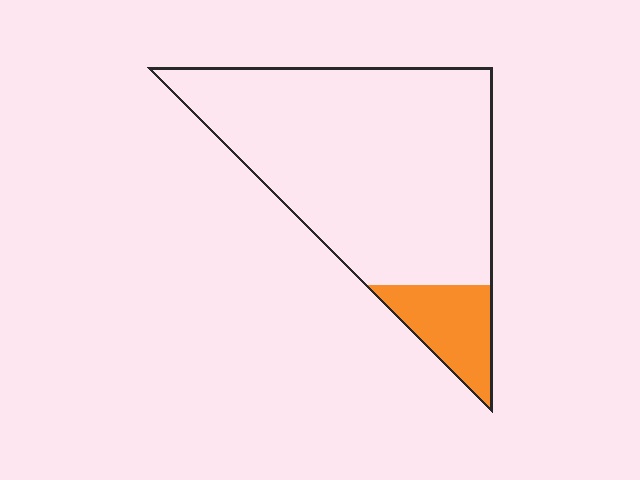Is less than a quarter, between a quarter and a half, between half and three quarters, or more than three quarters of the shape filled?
Less than a quarter.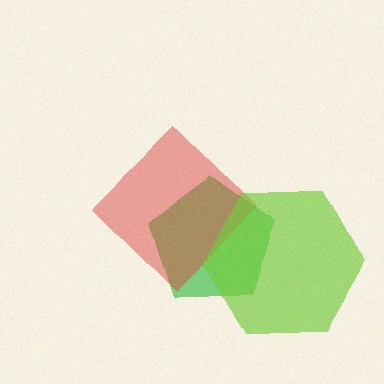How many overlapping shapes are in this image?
There are 3 overlapping shapes in the image.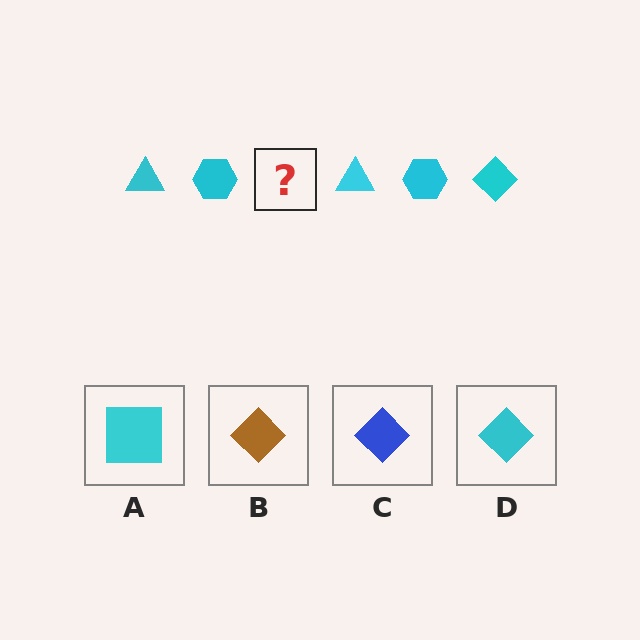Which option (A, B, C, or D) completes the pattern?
D.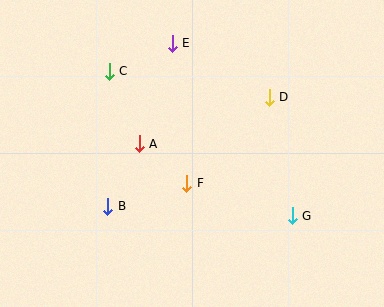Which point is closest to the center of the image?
Point F at (187, 183) is closest to the center.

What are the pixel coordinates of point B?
Point B is at (108, 206).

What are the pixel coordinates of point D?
Point D is at (269, 97).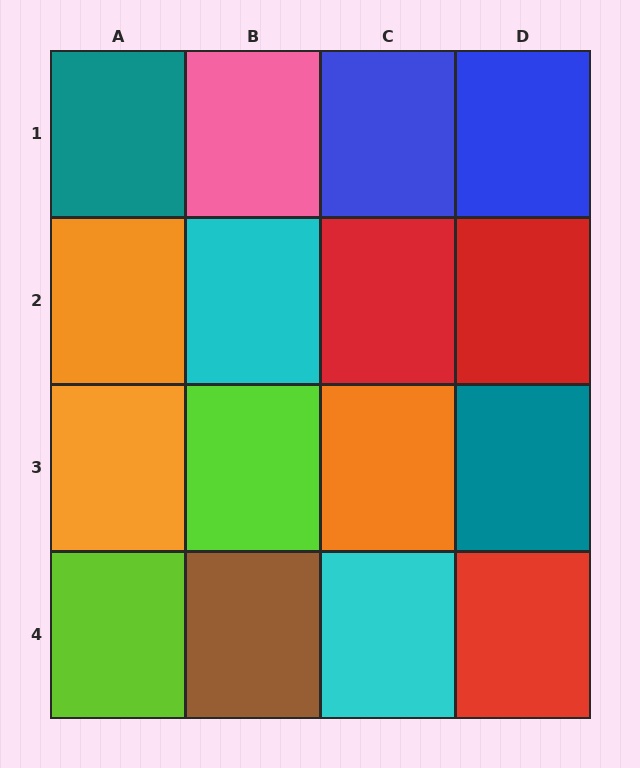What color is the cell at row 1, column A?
Teal.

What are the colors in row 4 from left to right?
Lime, brown, cyan, red.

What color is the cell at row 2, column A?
Orange.